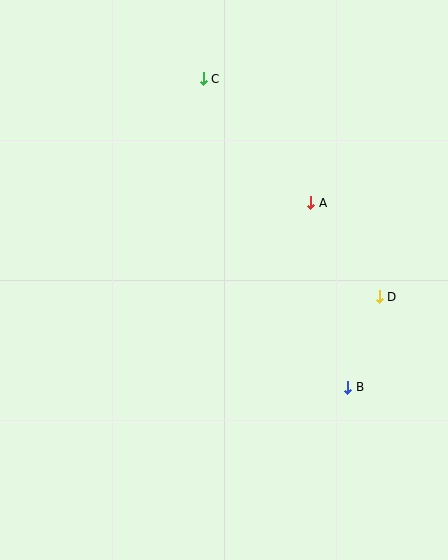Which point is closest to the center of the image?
Point A at (311, 203) is closest to the center.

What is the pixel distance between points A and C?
The distance between A and C is 164 pixels.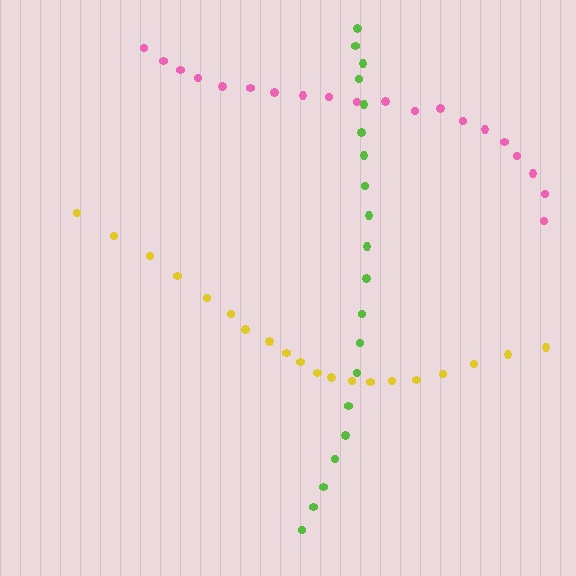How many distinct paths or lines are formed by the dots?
There are 3 distinct paths.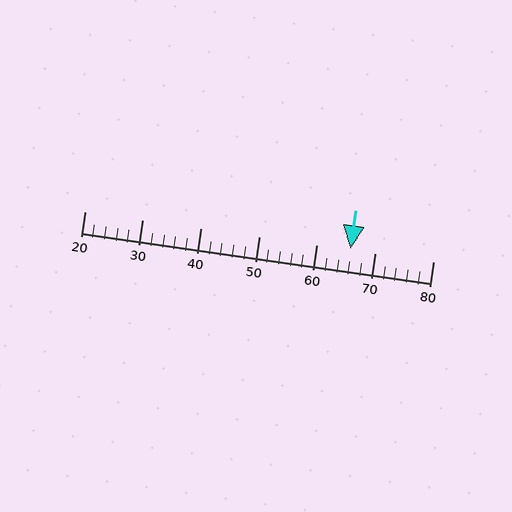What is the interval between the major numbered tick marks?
The major tick marks are spaced 10 units apart.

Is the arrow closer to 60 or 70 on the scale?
The arrow is closer to 70.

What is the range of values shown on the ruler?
The ruler shows values from 20 to 80.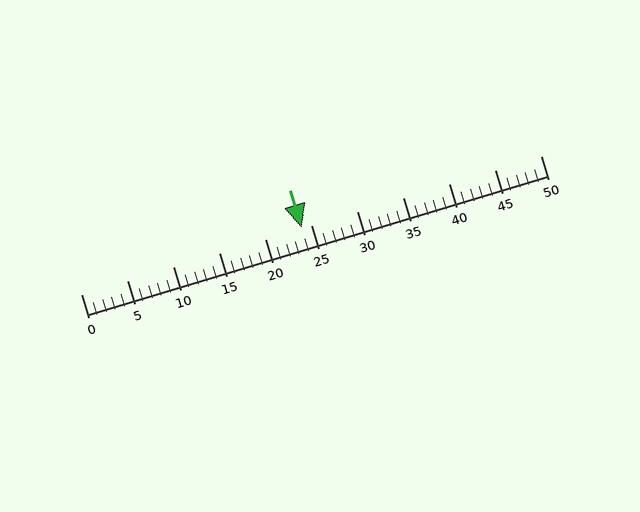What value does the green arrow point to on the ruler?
The green arrow points to approximately 24.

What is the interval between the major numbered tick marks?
The major tick marks are spaced 5 units apart.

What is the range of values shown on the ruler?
The ruler shows values from 0 to 50.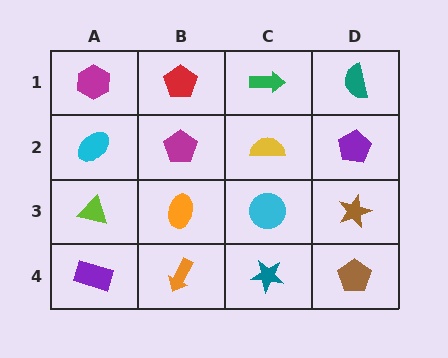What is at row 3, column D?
A brown star.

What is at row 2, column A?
A cyan ellipse.